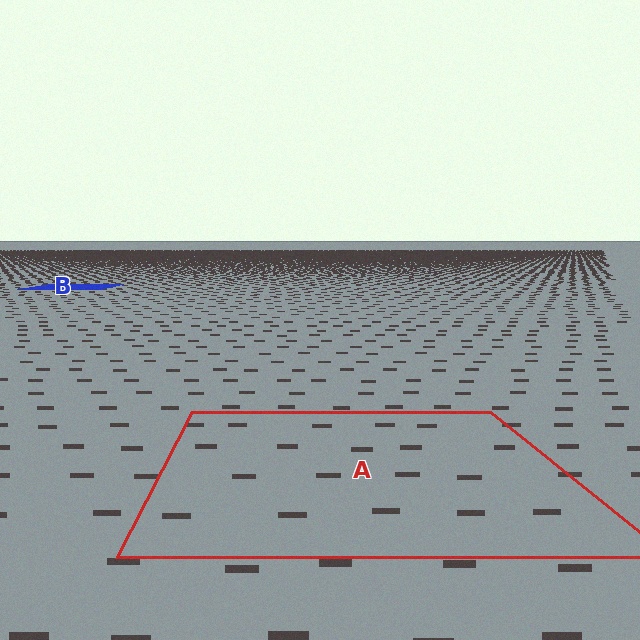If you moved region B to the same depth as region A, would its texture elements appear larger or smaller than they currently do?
They would appear larger. At a closer depth, the same texture elements are projected at a bigger on-screen size.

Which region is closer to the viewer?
Region A is closer. The texture elements there are larger and more spread out.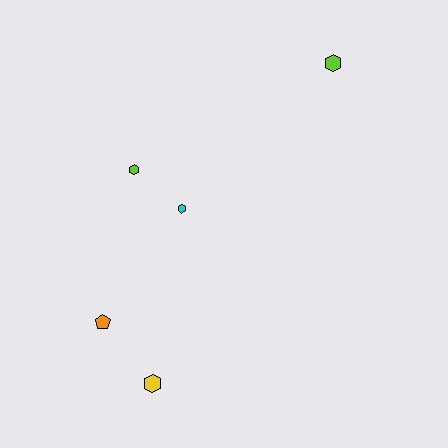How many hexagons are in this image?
There are 4 hexagons.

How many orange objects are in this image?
There is 1 orange object.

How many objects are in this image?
There are 5 objects.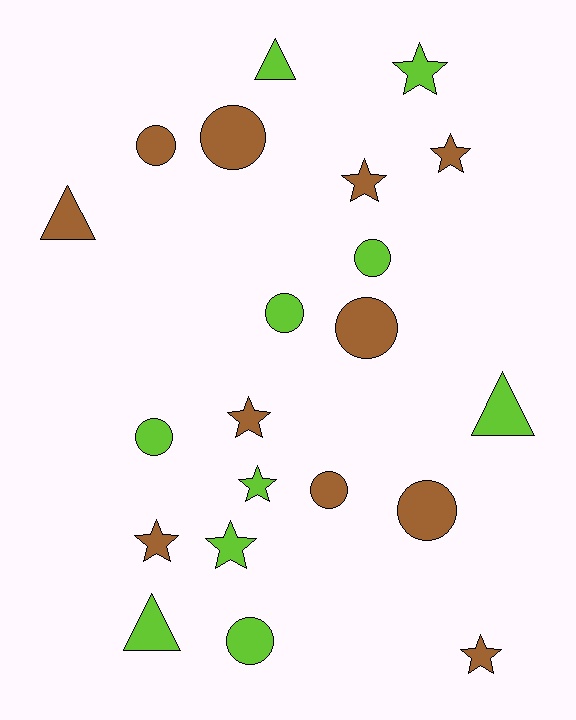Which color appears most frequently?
Brown, with 11 objects.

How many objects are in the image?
There are 21 objects.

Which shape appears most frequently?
Circle, with 9 objects.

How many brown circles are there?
There are 5 brown circles.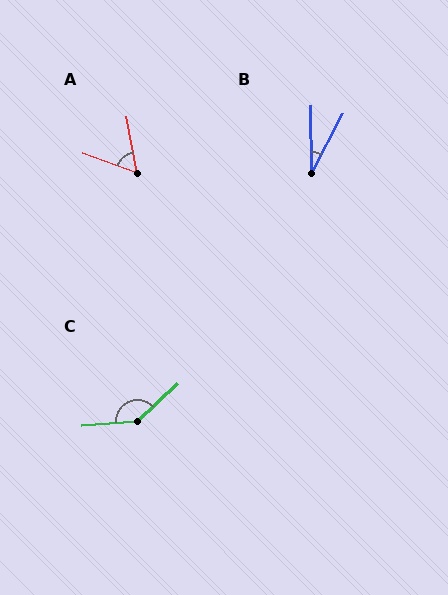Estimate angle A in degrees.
Approximately 59 degrees.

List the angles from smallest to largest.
B (28°), A (59°), C (141°).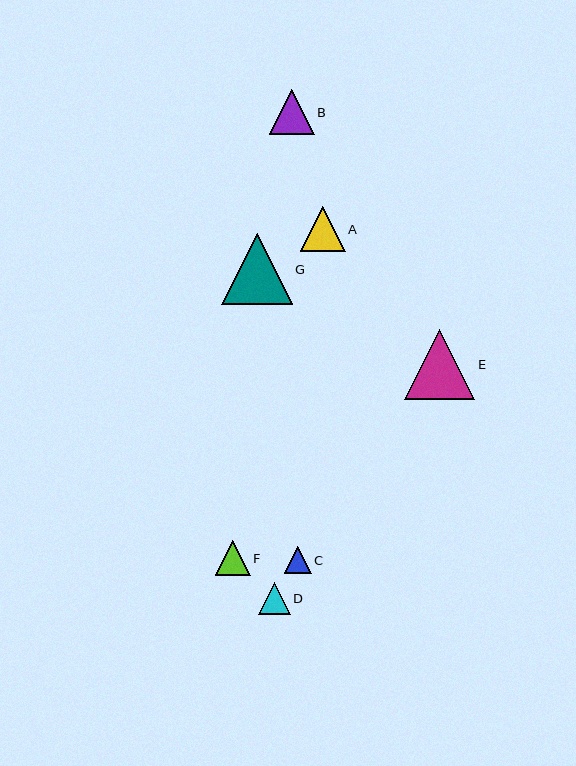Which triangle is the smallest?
Triangle C is the smallest with a size of approximately 27 pixels.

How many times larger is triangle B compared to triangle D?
Triangle B is approximately 1.4 times the size of triangle D.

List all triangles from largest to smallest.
From largest to smallest: G, E, B, A, F, D, C.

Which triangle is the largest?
Triangle G is the largest with a size of approximately 71 pixels.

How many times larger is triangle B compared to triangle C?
Triangle B is approximately 1.7 times the size of triangle C.